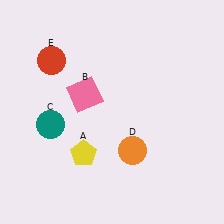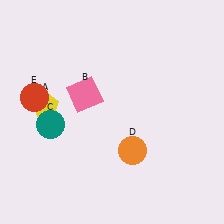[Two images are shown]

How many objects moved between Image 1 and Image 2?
2 objects moved between the two images.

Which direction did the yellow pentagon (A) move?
The yellow pentagon (A) moved up.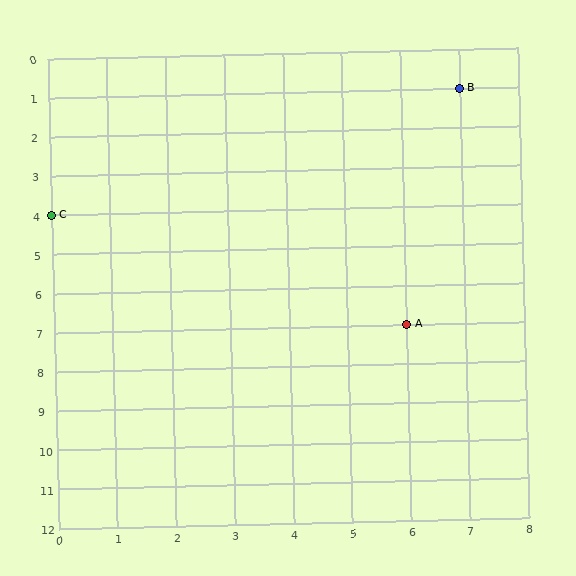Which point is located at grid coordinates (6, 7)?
Point A is at (6, 7).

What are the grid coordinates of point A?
Point A is at grid coordinates (6, 7).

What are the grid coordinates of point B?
Point B is at grid coordinates (7, 1).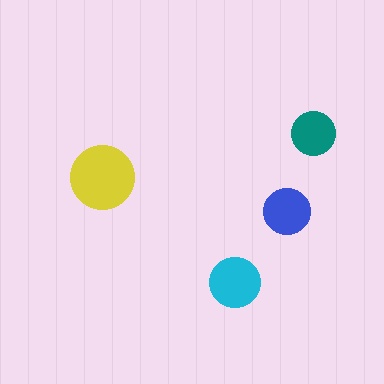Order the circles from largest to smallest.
the yellow one, the cyan one, the blue one, the teal one.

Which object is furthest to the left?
The yellow circle is leftmost.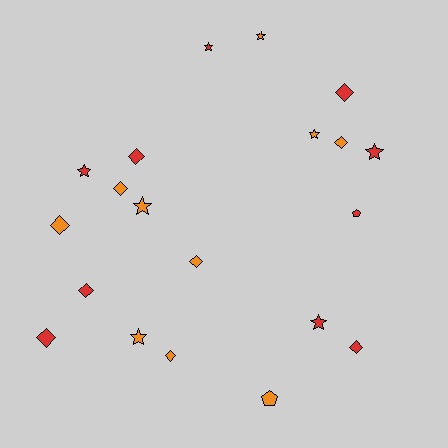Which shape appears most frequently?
Diamond, with 10 objects.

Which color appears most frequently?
Orange, with 10 objects.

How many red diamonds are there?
There are 5 red diamonds.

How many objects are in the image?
There are 20 objects.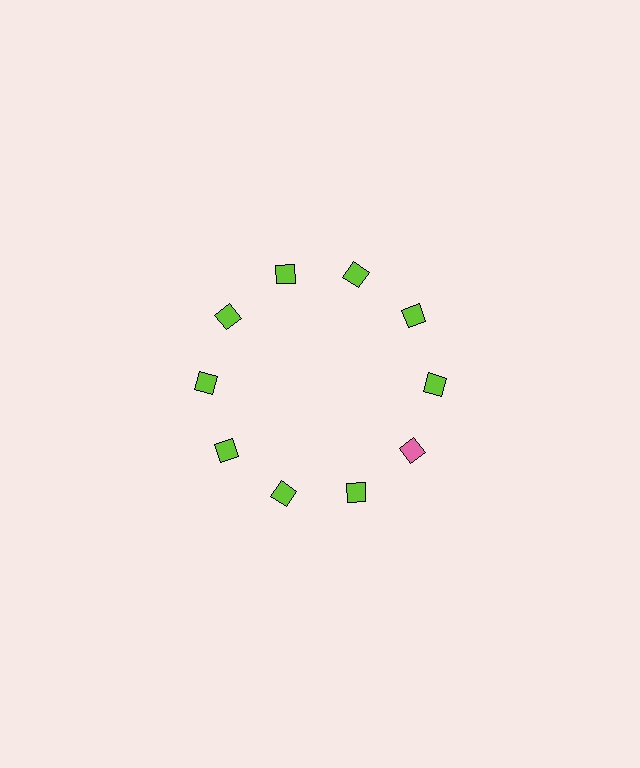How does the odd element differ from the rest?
It has a different color: pink instead of lime.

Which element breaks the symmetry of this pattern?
The pink diamond at roughly the 4 o'clock position breaks the symmetry. All other shapes are lime diamonds.